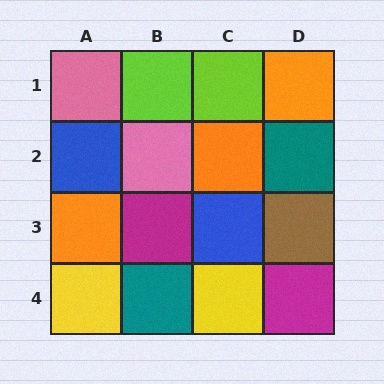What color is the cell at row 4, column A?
Yellow.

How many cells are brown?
1 cell is brown.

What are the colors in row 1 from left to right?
Pink, lime, lime, orange.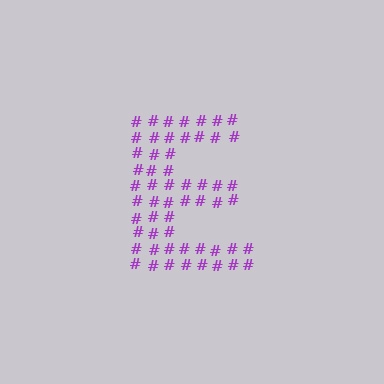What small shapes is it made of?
It is made of small hash symbols.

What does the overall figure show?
The overall figure shows the letter E.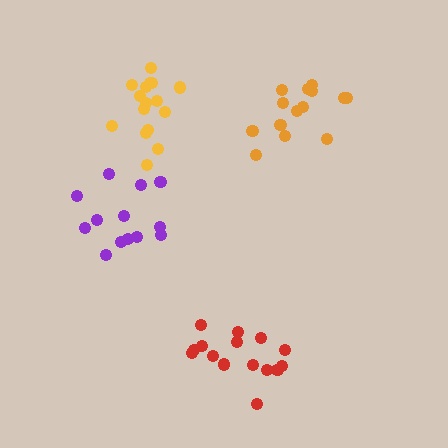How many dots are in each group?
Group 1: 14 dots, Group 2: 16 dots, Group 3: 15 dots, Group 4: 13 dots (58 total).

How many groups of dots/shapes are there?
There are 4 groups.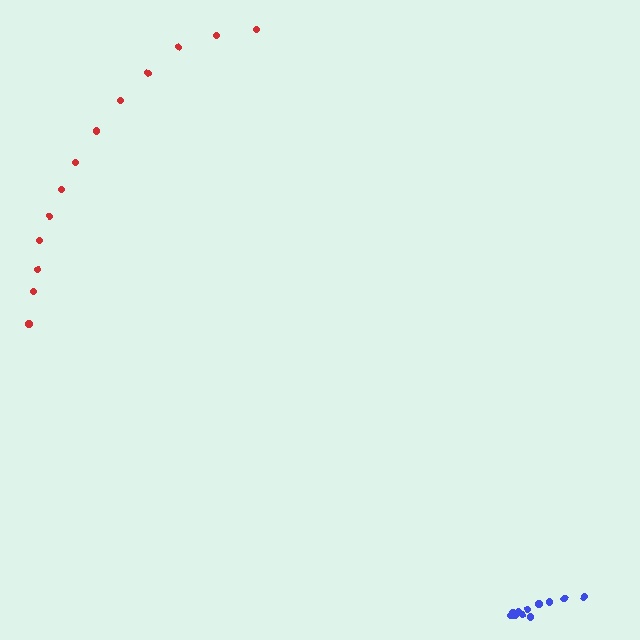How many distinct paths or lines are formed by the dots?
There are 2 distinct paths.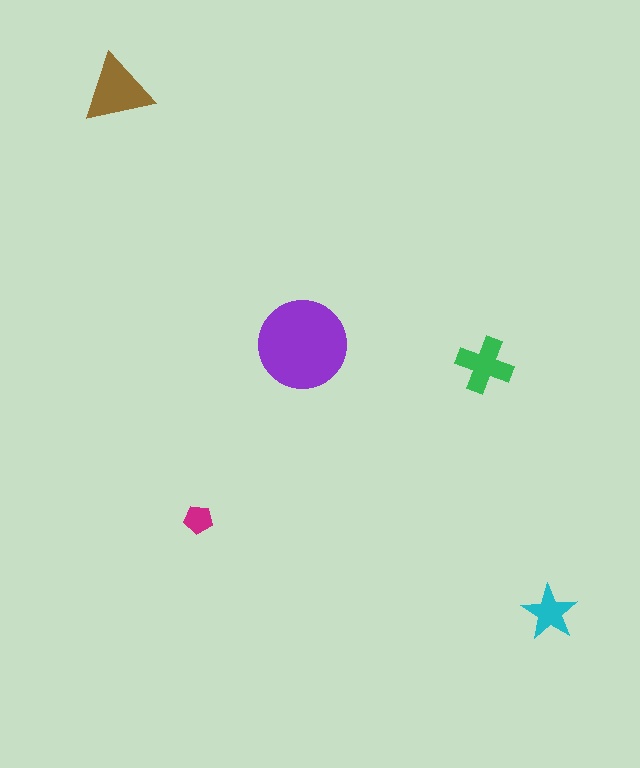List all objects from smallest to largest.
The magenta pentagon, the cyan star, the green cross, the brown triangle, the purple circle.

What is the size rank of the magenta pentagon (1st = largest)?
5th.